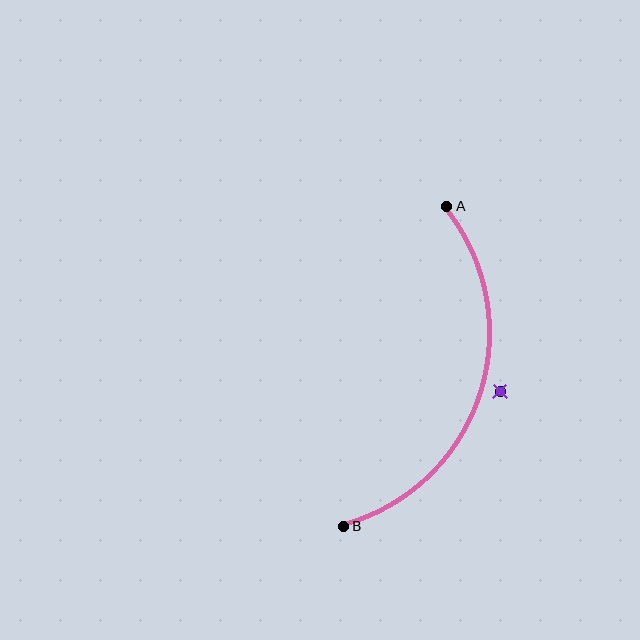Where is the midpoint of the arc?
The arc midpoint is the point on the curve farthest from the straight line joining A and B. It sits to the right of that line.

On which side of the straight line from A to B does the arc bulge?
The arc bulges to the right of the straight line connecting A and B.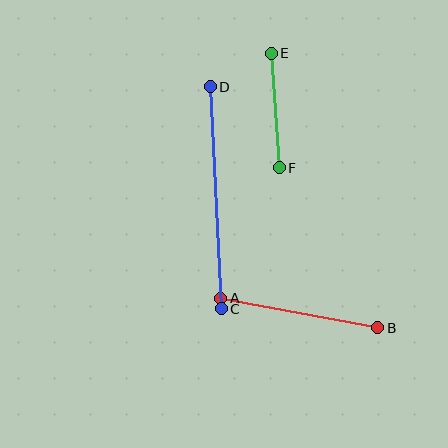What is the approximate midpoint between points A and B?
The midpoint is at approximately (299, 313) pixels.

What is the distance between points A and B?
The distance is approximately 160 pixels.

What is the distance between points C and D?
The distance is approximately 222 pixels.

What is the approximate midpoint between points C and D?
The midpoint is at approximately (216, 198) pixels.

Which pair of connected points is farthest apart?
Points C and D are farthest apart.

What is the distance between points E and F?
The distance is approximately 115 pixels.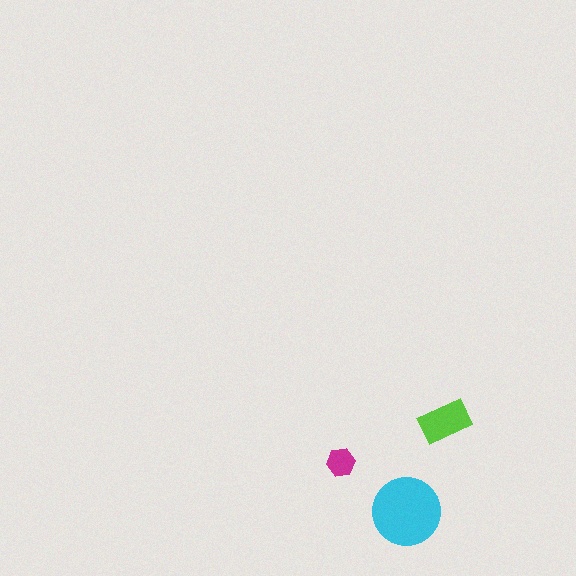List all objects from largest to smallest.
The cyan circle, the lime rectangle, the magenta hexagon.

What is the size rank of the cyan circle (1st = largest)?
1st.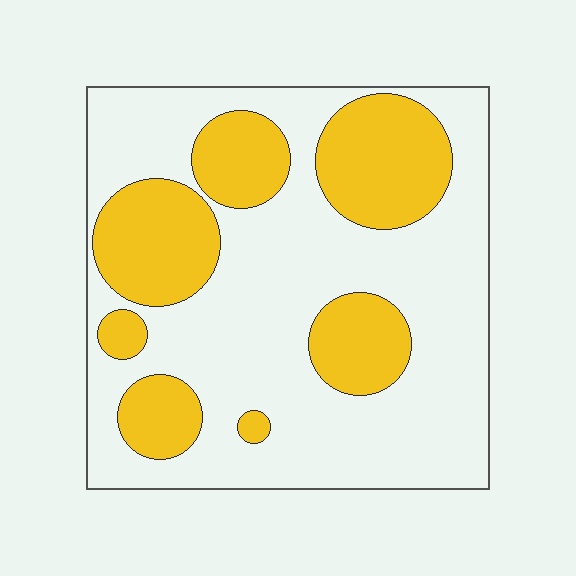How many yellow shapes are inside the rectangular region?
7.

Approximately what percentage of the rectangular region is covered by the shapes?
Approximately 30%.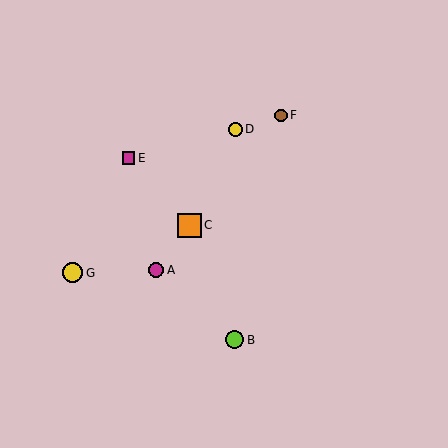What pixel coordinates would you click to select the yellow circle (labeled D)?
Click at (235, 129) to select the yellow circle D.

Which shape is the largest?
The orange square (labeled C) is the largest.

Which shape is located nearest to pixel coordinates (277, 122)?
The brown circle (labeled F) at (281, 115) is nearest to that location.